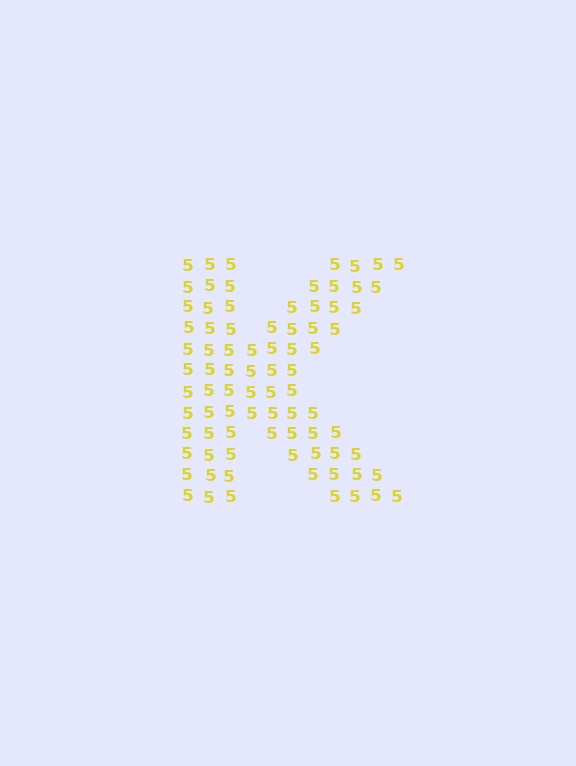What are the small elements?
The small elements are digit 5's.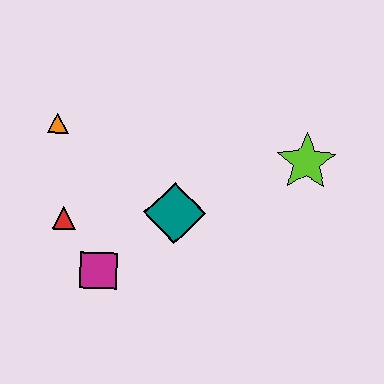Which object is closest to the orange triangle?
The red triangle is closest to the orange triangle.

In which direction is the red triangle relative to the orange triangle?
The red triangle is below the orange triangle.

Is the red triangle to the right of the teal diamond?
No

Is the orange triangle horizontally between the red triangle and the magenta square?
No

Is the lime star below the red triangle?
No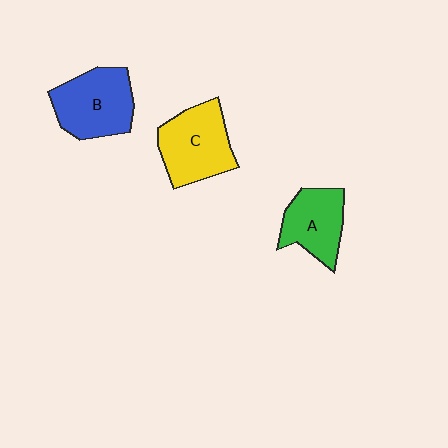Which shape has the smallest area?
Shape A (green).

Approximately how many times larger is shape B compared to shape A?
Approximately 1.2 times.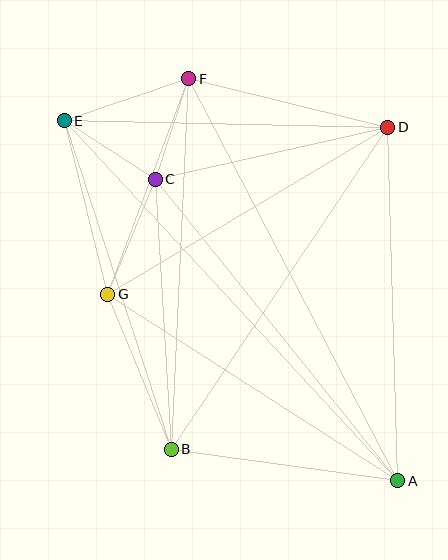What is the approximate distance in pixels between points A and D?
The distance between A and D is approximately 353 pixels.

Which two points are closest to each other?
Points C and F are closest to each other.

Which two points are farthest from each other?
Points A and E are farthest from each other.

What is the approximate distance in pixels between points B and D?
The distance between B and D is approximately 388 pixels.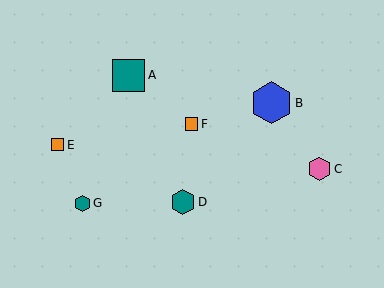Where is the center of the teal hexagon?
The center of the teal hexagon is at (183, 202).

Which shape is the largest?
The blue hexagon (labeled B) is the largest.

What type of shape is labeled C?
Shape C is a pink hexagon.